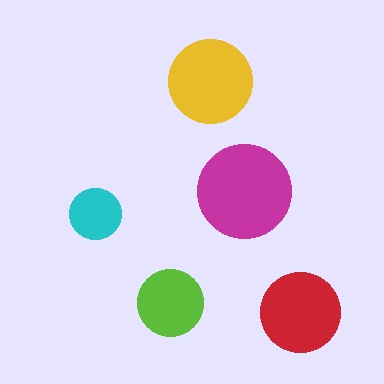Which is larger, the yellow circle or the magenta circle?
The magenta one.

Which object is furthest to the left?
The cyan circle is leftmost.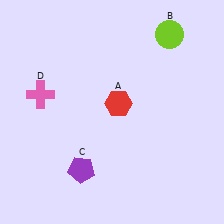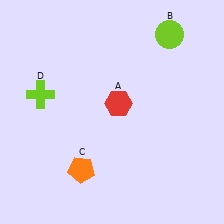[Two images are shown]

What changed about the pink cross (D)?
In Image 1, D is pink. In Image 2, it changed to lime.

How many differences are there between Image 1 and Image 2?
There are 2 differences between the two images.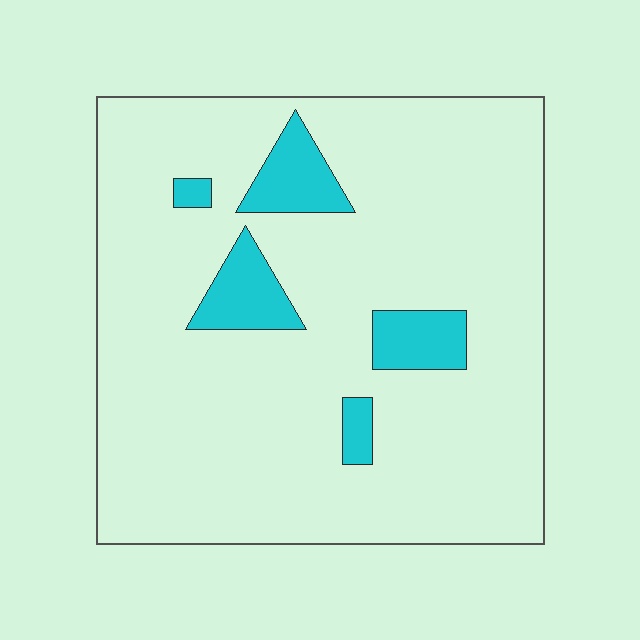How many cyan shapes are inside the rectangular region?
5.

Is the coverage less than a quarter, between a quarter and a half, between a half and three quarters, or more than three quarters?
Less than a quarter.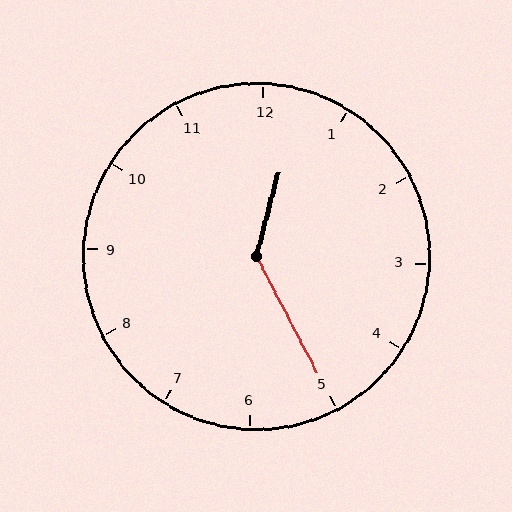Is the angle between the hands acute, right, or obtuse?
It is obtuse.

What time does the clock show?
12:25.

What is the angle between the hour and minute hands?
Approximately 138 degrees.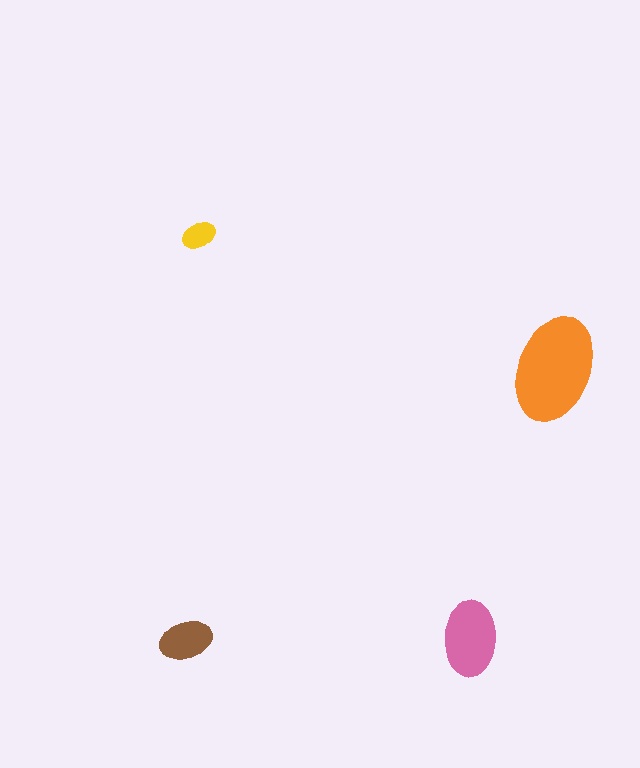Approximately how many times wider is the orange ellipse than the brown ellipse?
About 2 times wider.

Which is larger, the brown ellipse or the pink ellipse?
The pink one.